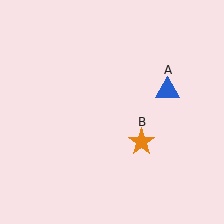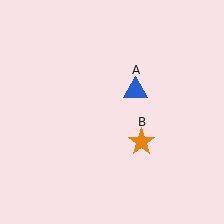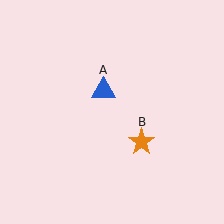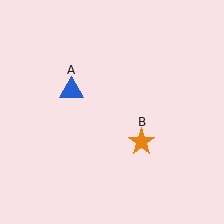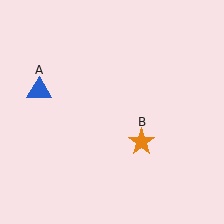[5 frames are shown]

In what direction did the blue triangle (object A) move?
The blue triangle (object A) moved left.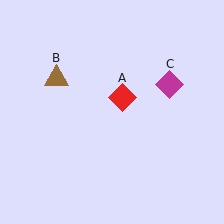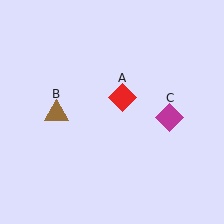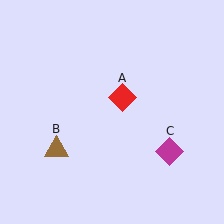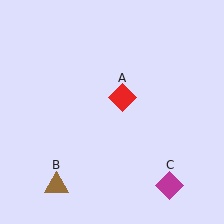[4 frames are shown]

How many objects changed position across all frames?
2 objects changed position: brown triangle (object B), magenta diamond (object C).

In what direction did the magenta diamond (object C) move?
The magenta diamond (object C) moved down.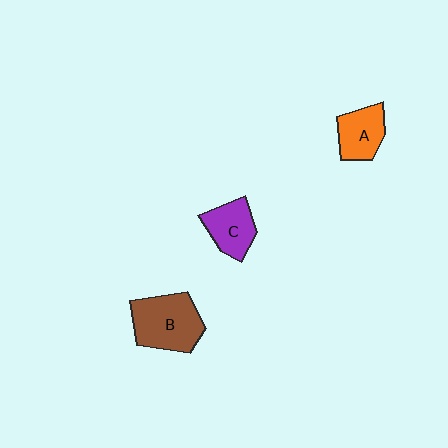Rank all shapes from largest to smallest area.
From largest to smallest: B (brown), C (purple), A (orange).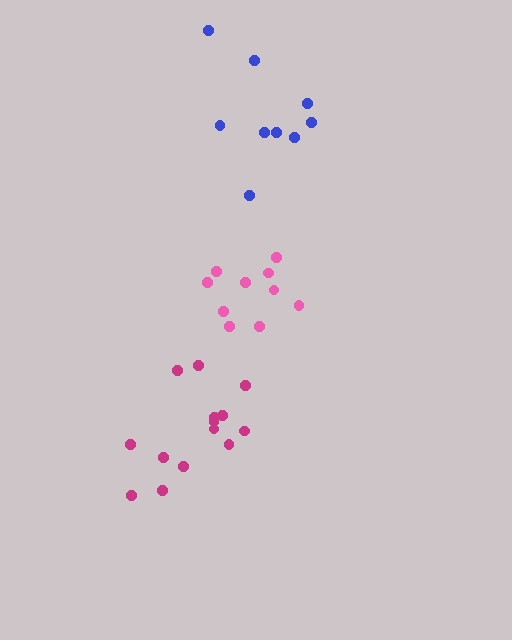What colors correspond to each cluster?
The clusters are colored: blue, magenta, pink.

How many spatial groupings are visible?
There are 3 spatial groupings.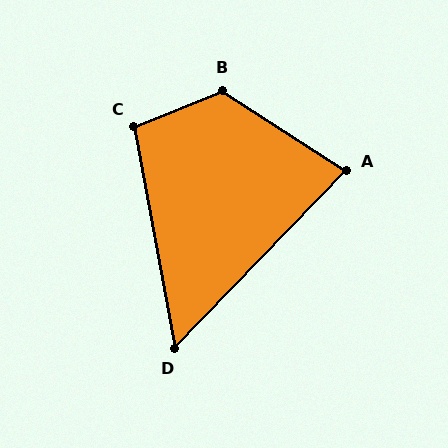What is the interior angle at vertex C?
Approximately 101 degrees (obtuse).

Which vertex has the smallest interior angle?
D, at approximately 55 degrees.